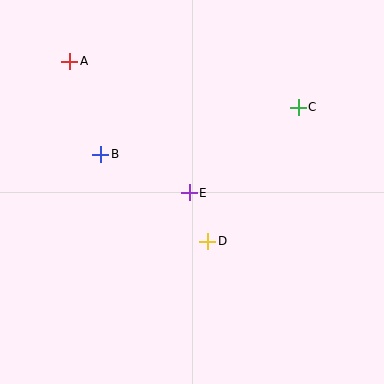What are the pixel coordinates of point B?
Point B is at (101, 154).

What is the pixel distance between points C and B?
The distance between C and B is 203 pixels.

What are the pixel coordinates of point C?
Point C is at (298, 107).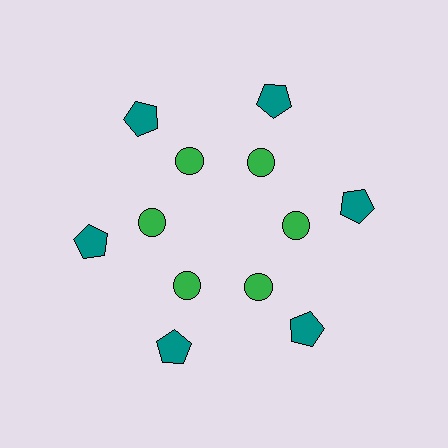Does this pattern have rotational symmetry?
Yes, this pattern has 6-fold rotational symmetry. It looks the same after rotating 60 degrees around the center.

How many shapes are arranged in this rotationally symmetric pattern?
There are 12 shapes, arranged in 6 groups of 2.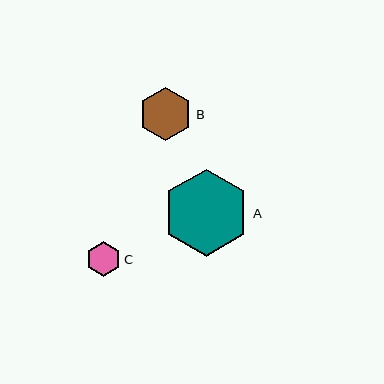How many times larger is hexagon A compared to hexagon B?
Hexagon A is approximately 1.6 times the size of hexagon B.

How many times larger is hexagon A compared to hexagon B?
Hexagon A is approximately 1.6 times the size of hexagon B.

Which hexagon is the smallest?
Hexagon C is the smallest with a size of approximately 35 pixels.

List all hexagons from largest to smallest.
From largest to smallest: A, B, C.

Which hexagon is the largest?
Hexagon A is the largest with a size of approximately 87 pixels.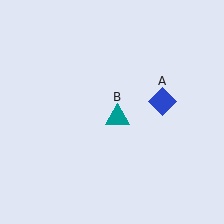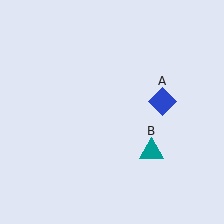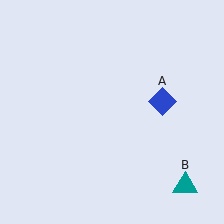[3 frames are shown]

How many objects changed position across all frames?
1 object changed position: teal triangle (object B).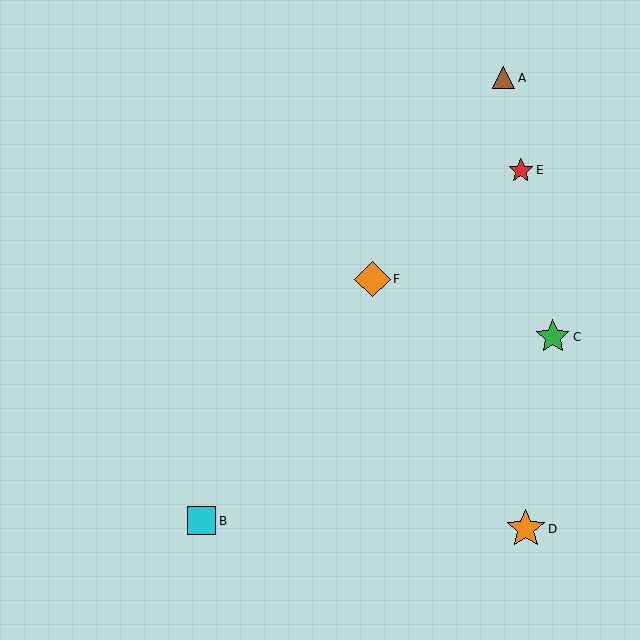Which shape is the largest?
The orange star (labeled D) is the largest.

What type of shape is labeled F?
Shape F is an orange diamond.